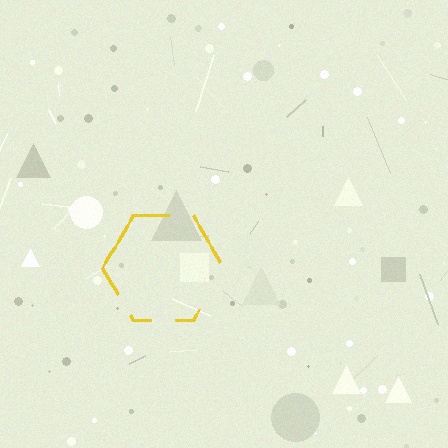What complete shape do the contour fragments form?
The contour fragments form a hexagon.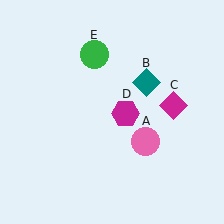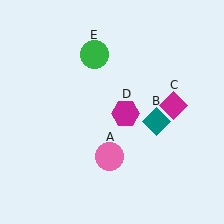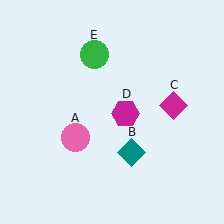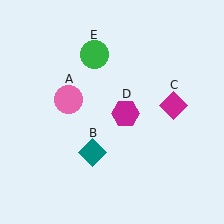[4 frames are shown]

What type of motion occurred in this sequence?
The pink circle (object A), teal diamond (object B) rotated clockwise around the center of the scene.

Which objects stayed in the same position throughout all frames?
Magenta diamond (object C) and magenta hexagon (object D) and green circle (object E) remained stationary.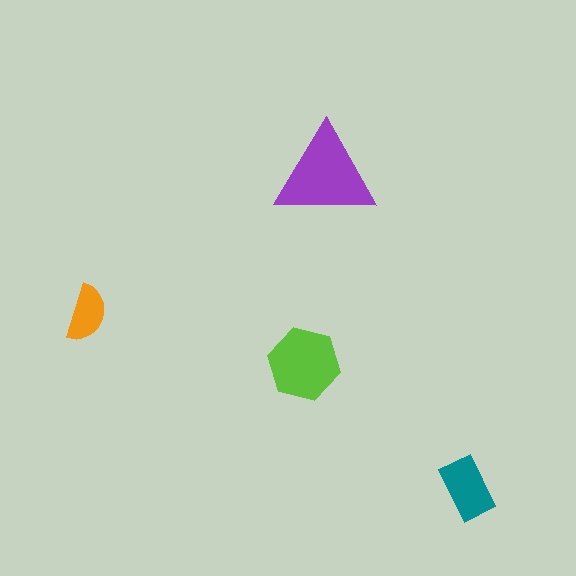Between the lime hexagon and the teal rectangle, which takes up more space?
The lime hexagon.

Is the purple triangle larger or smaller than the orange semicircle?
Larger.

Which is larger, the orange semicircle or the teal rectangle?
The teal rectangle.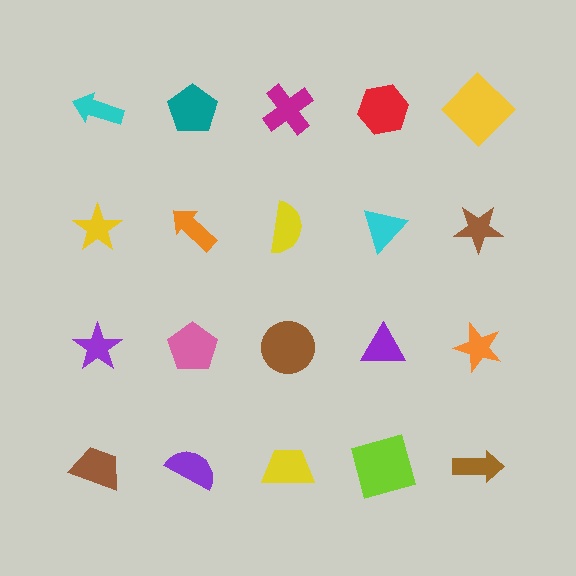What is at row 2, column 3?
A yellow semicircle.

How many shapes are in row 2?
5 shapes.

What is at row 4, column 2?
A purple semicircle.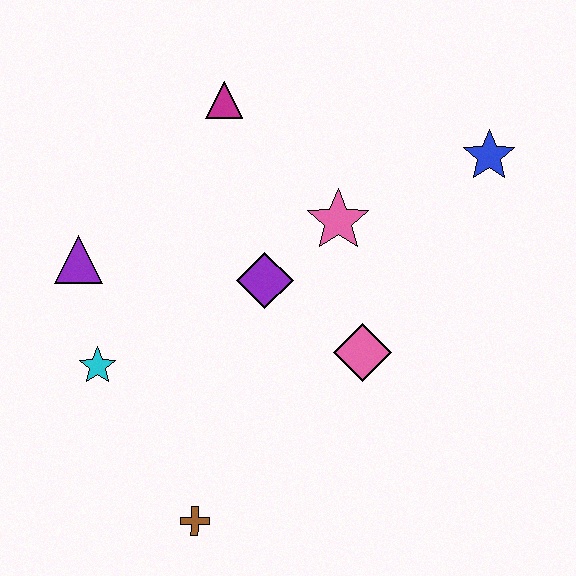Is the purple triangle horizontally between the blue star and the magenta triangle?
No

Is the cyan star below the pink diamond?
Yes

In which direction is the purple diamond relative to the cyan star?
The purple diamond is to the right of the cyan star.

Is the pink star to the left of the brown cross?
No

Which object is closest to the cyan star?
The purple triangle is closest to the cyan star.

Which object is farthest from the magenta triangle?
The brown cross is farthest from the magenta triangle.